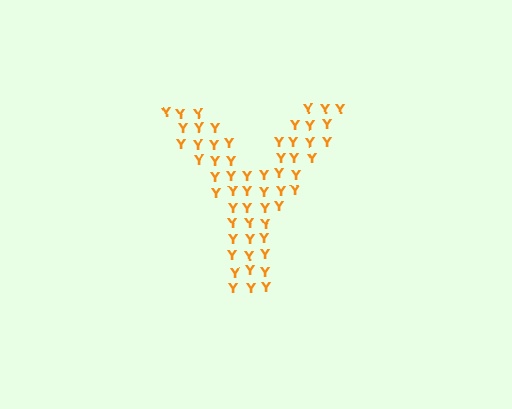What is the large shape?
The large shape is the letter Y.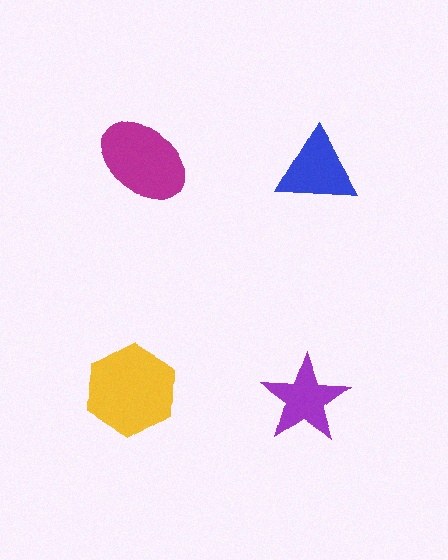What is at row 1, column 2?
A blue triangle.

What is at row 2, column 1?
A yellow hexagon.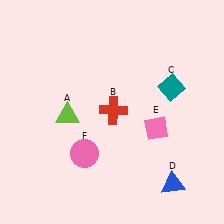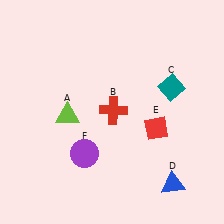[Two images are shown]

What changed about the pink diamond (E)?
In Image 1, E is pink. In Image 2, it changed to red.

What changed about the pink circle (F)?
In Image 1, F is pink. In Image 2, it changed to purple.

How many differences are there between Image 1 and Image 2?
There are 2 differences between the two images.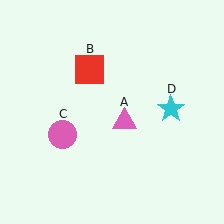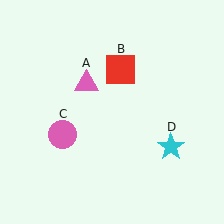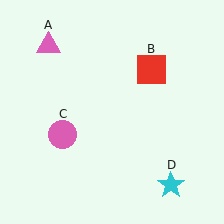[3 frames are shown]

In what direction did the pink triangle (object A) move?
The pink triangle (object A) moved up and to the left.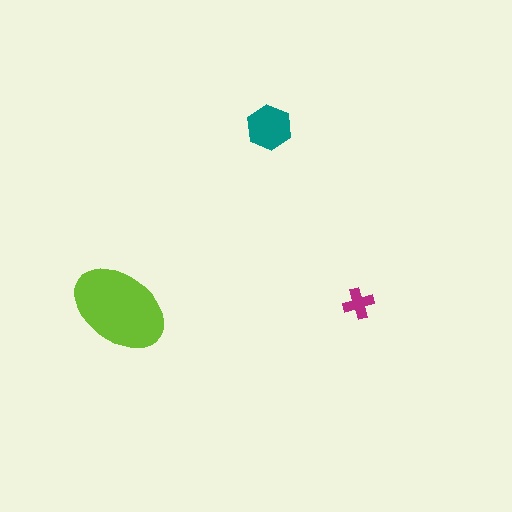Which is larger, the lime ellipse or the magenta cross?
The lime ellipse.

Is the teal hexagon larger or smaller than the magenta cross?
Larger.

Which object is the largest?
The lime ellipse.